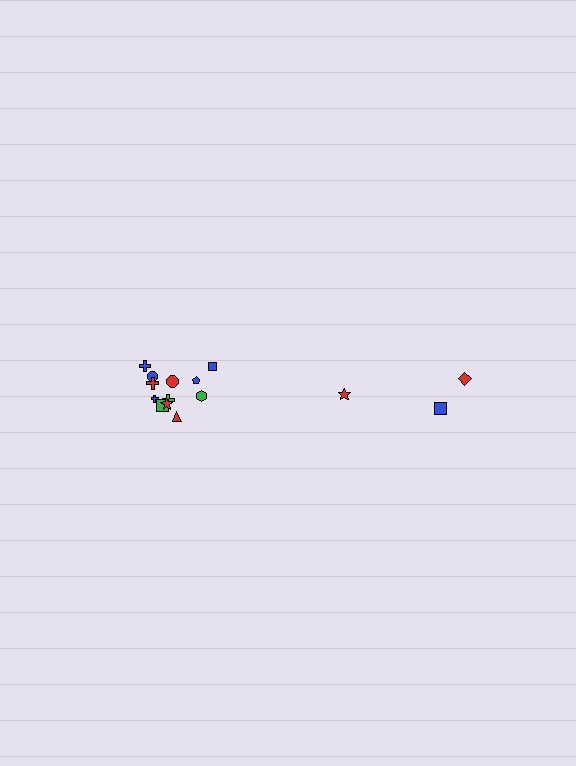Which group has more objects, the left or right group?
The left group.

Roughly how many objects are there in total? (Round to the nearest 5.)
Roughly 15 objects in total.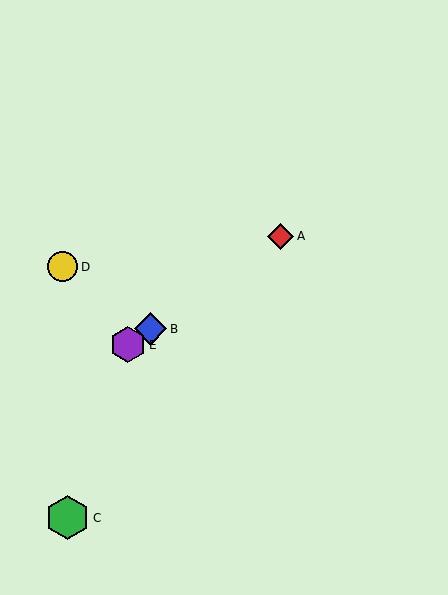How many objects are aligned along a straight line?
3 objects (A, B, E) are aligned along a straight line.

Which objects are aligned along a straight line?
Objects A, B, E are aligned along a straight line.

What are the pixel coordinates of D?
Object D is at (63, 267).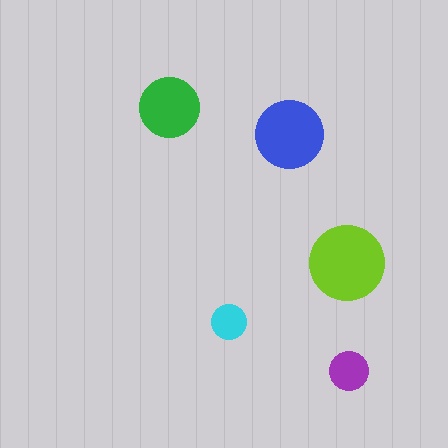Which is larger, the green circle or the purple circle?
The green one.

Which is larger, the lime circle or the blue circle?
The lime one.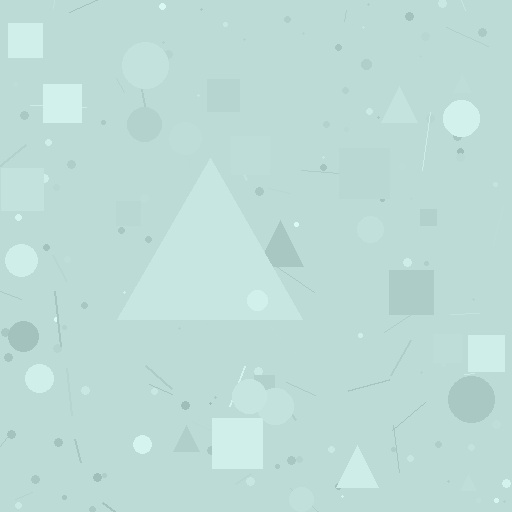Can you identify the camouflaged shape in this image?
The camouflaged shape is a triangle.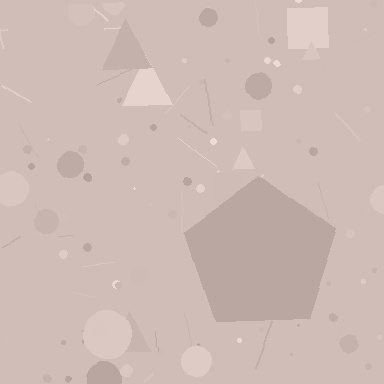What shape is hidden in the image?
A pentagon is hidden in the image.